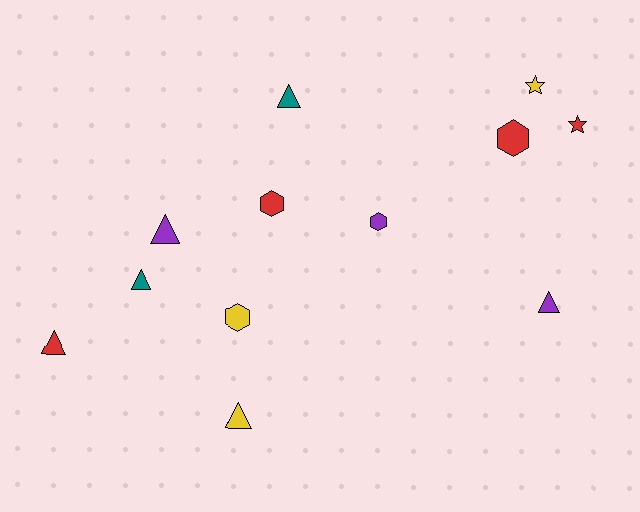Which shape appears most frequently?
Triangle, with 6 objects.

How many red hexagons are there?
There are 2 red hexagons.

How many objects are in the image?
There are 12 objects.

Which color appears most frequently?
Red, with 4 objects.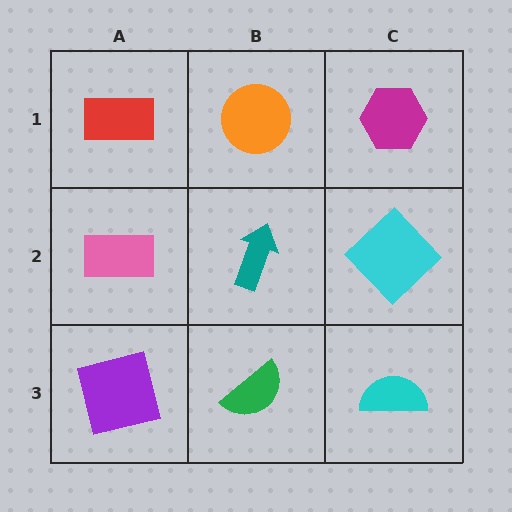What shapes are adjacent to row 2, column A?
A red rectangle (row 1, column A), a purple square (row 3, column A), a teal arrow (row 2, column B).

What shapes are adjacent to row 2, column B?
An orange circle (row 1, column B), a green semicircle (row 3, column B), a pink rectangle (row 2, column A), a cyan diamond (row 2, column C).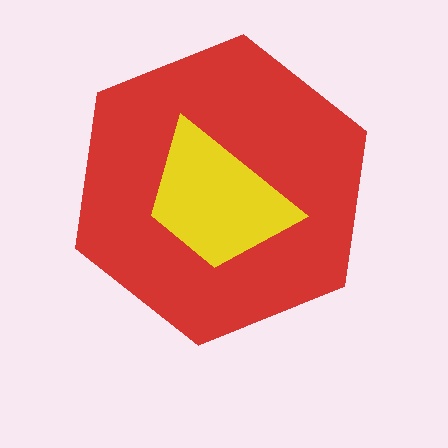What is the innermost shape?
The yellow trapezoid.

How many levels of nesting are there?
2.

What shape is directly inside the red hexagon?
The yellow trapezoid.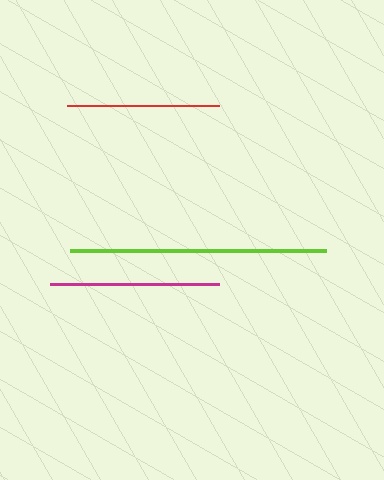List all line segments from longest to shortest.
From longest to shortest: lime, magenta, red.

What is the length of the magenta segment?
The magenta segment is approximately 169 pixels long.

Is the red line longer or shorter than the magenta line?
The magenta line is longer than the red line.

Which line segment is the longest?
The lime line is the longest at approximately 256 pixels.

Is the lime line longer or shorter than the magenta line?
The lime line is longer than the magenta line.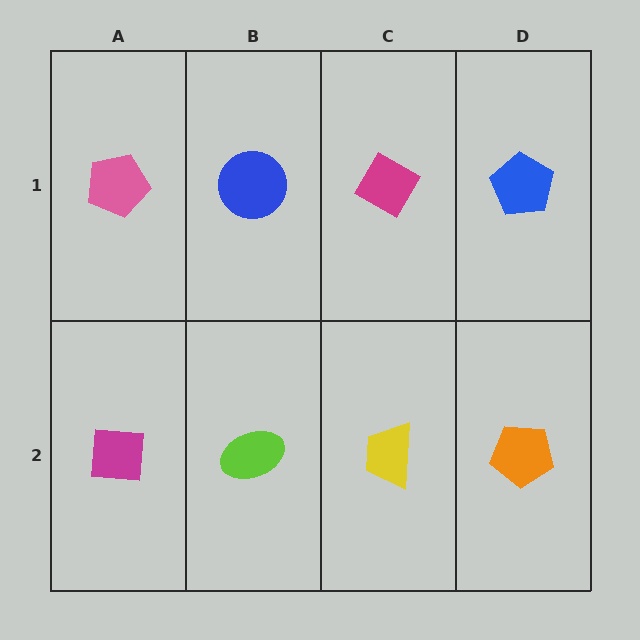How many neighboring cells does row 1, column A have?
2.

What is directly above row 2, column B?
A blue circle.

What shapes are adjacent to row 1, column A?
A magenta square (row 2, column A), a blue circle (row 1, column B).